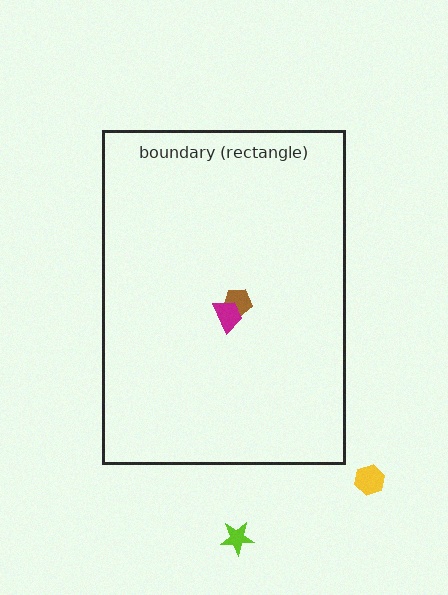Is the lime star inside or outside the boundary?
Outside.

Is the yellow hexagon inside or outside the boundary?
Outside.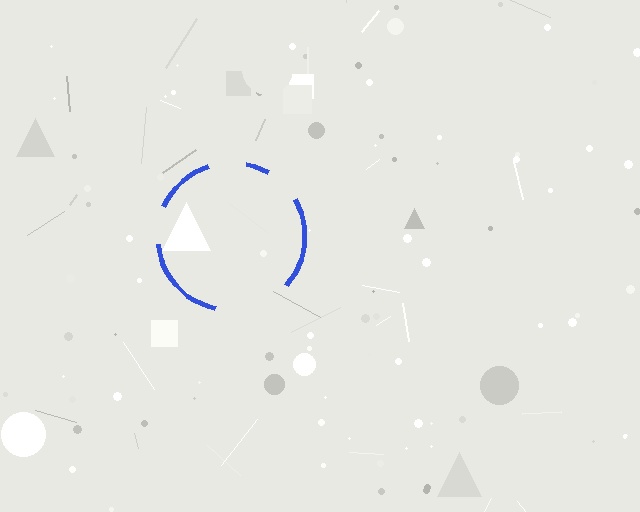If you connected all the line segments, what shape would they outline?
They would outline a circle.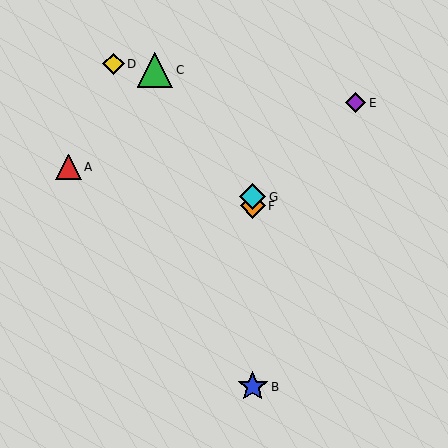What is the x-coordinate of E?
Object E is at x≈356.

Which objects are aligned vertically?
Objects B, F, G are aligned vertically.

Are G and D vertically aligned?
No, G is at x≈253 and D is at x≈113.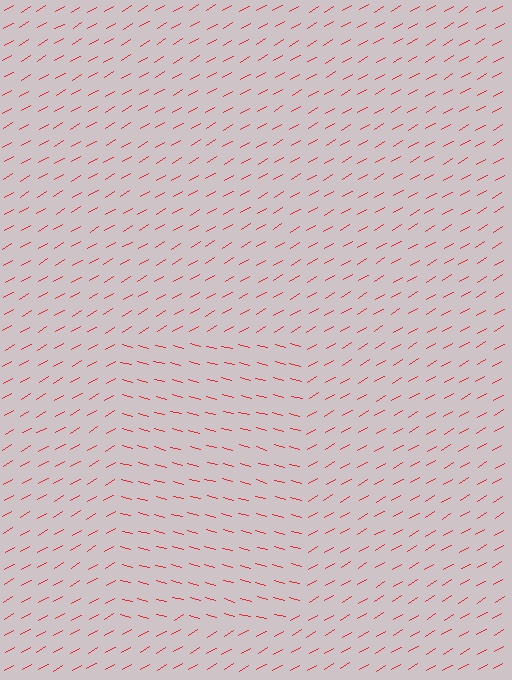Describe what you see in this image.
The image is filled with small red line segments. A rectangle region in the image has lines oriented differently from the surrounding lines, creating a visible texture boundary.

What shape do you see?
I see a rectangle.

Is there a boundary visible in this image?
Yes, there is a texture boundary formed by a change in line orientation.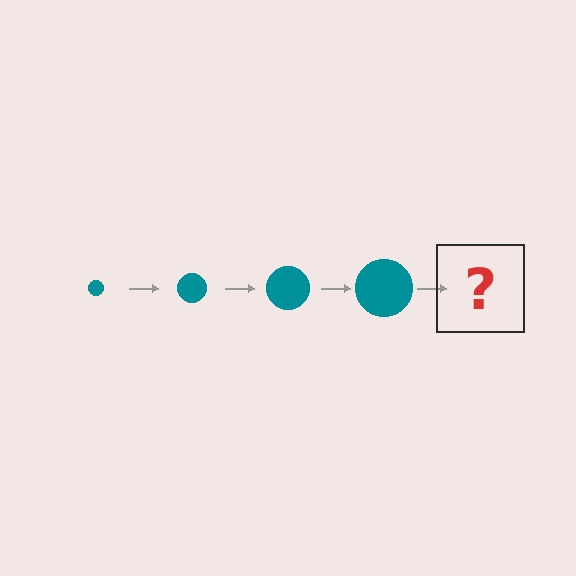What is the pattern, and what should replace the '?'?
The pattern is that the circle gets progressively larger each step. The '?' should be a teal circle, larger than the previous one.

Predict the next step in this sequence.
The next step is a teal circle, larger than the previous one.